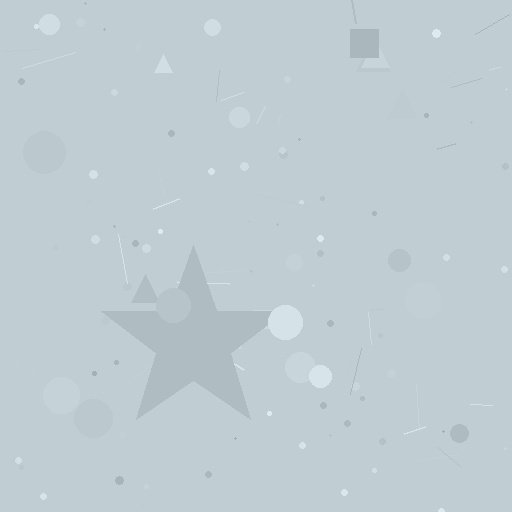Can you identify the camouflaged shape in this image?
The camouflaged shape is a star.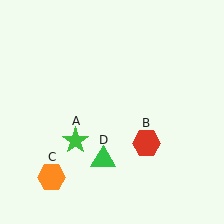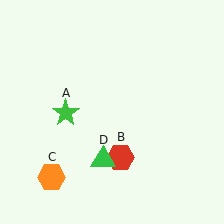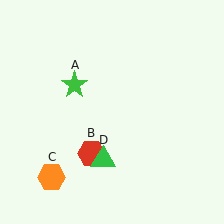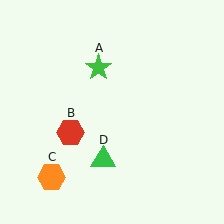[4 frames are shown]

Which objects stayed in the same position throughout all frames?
Orange hexagon (object C) and green triangle (object D) remained stationary.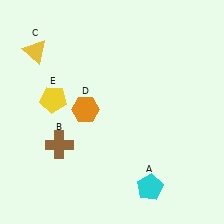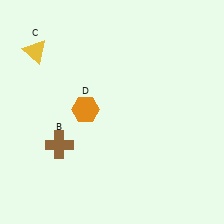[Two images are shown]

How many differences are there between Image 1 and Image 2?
There are 2 differences between the two images.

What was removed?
The cyan pentagon (A), the yellow pentagon (E) were removed in Image 2.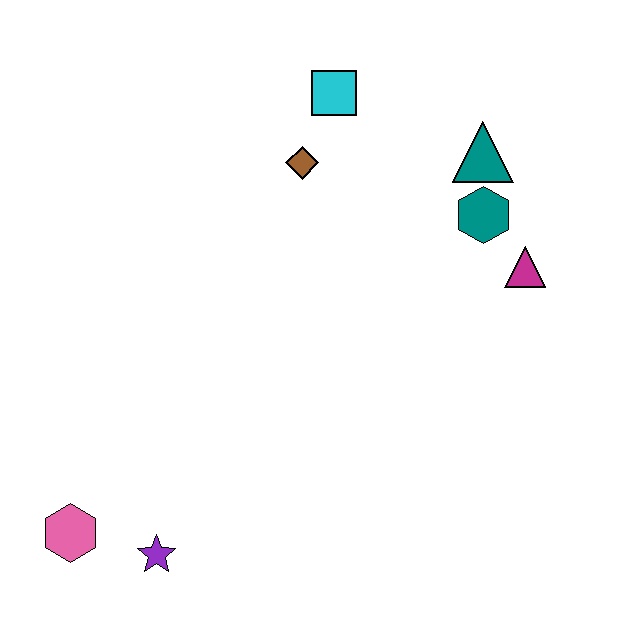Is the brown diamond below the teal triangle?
Yes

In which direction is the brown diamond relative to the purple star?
The brown diamond is above the purple star.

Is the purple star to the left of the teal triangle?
Yes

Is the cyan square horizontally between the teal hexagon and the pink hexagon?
Yes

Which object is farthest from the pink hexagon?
The teal triangle is farthest from the pink hexagon.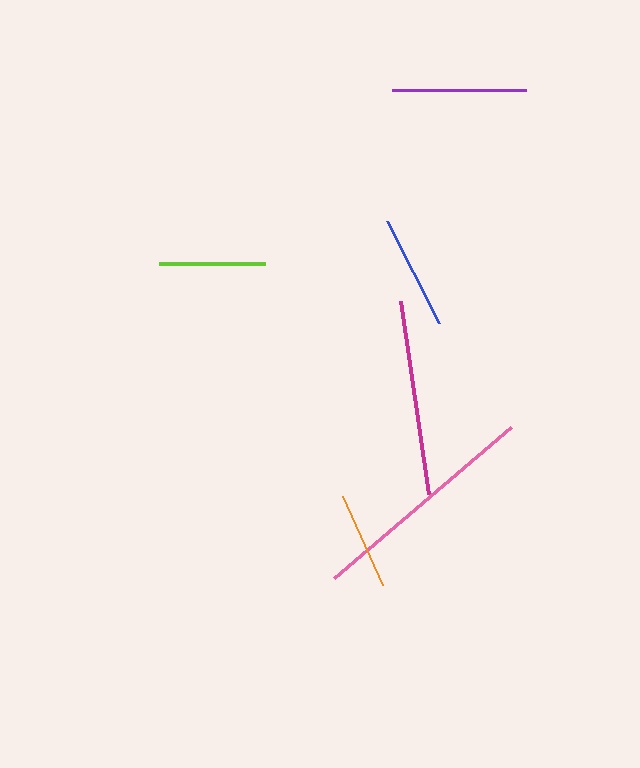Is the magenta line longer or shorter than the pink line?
The pink line is longer than the magenta line.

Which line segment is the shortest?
The orange line is the shortest at approximately 97 pixels.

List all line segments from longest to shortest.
From longest to shortest: pink, magenta, purple, blue, lime, orange.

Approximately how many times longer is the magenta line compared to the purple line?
The magenta line is approximately 1.5 times the length of the purple line.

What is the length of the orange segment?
The orange segment is approximately 97 pixels long.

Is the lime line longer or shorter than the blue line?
The blue line is longer than the lime line.